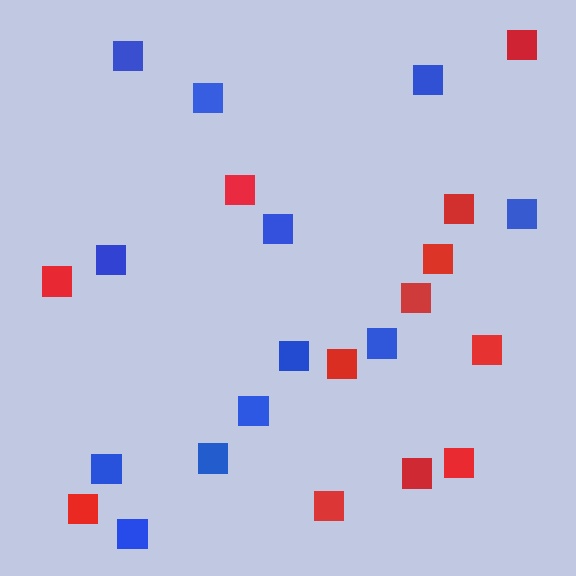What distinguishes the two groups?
There are 2 groups: one group of red squares (12) and one group of blue squares (12).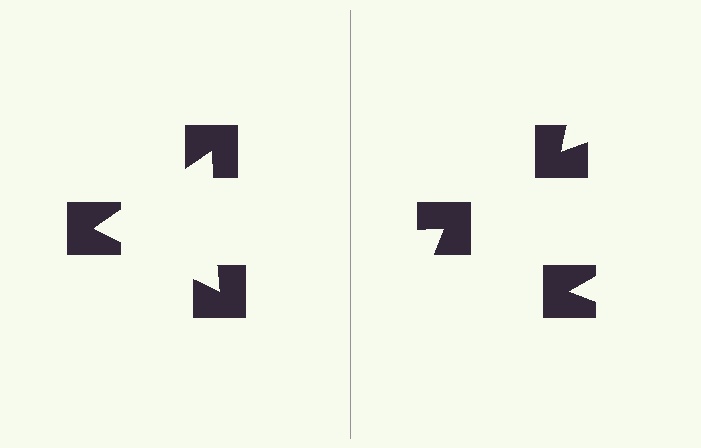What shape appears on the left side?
An illusory triangle.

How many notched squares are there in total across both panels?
6 — 3 on each side.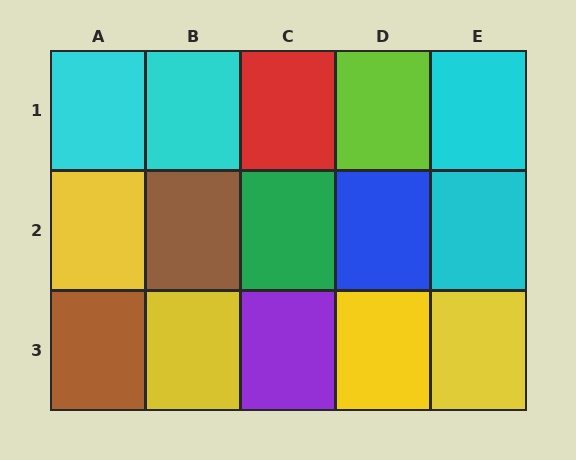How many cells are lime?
1 cell is lime.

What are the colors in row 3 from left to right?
Brown, yellow, purple, yellow, yellow.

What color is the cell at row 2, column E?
Cyan.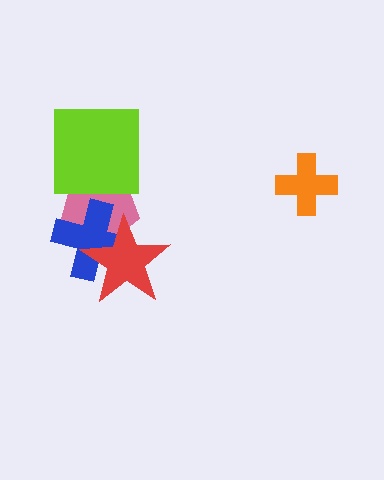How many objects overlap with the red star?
2 objects overlap with the red star.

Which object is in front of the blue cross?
The red star is in front of the blue cross.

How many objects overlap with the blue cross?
2 objects overlap with the blue cross.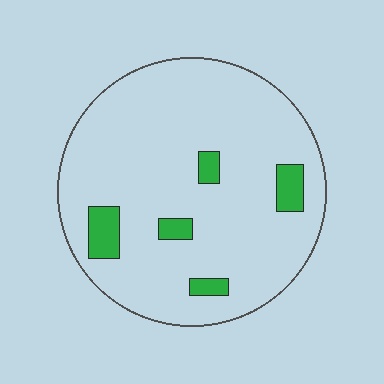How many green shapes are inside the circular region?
5.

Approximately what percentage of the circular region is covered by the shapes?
Approximately 10%.